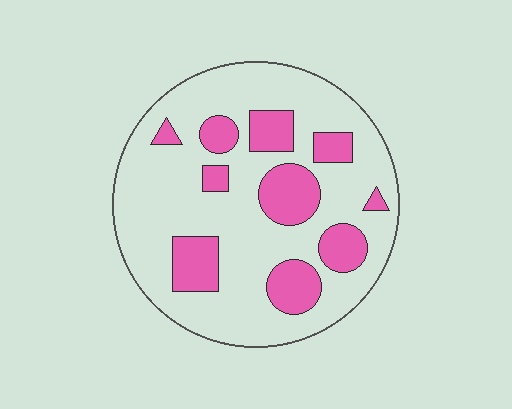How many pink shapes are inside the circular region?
10.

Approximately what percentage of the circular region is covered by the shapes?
Approximately 25%.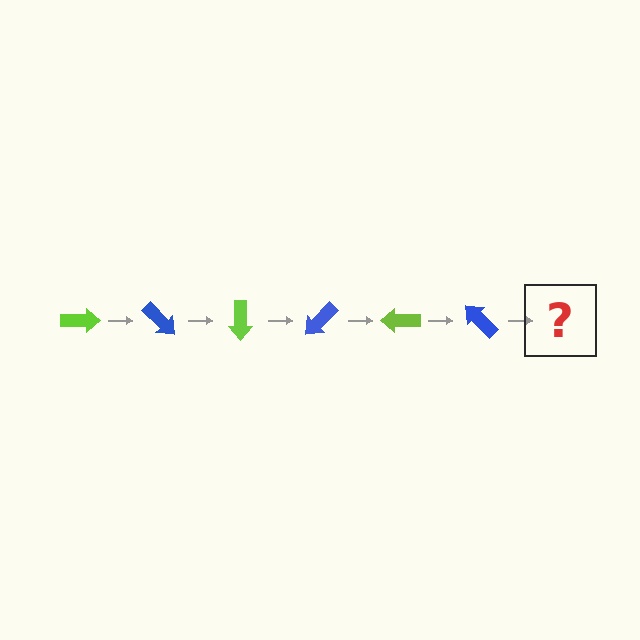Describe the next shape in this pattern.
It should be a lime arrow, rotated 270 degrees from the start.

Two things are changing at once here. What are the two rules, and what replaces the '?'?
The two rules are that it rotates 45 degrees each step and the color cycles through lime and blue. The '?' should be a lime arrow, rotated 270 degrees from the start.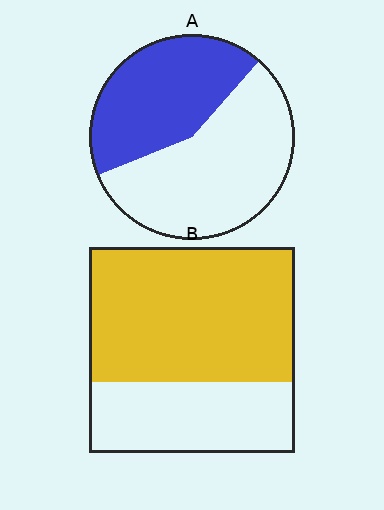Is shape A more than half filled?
No.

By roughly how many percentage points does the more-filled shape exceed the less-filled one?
By roughly 25 percentage points (B over A).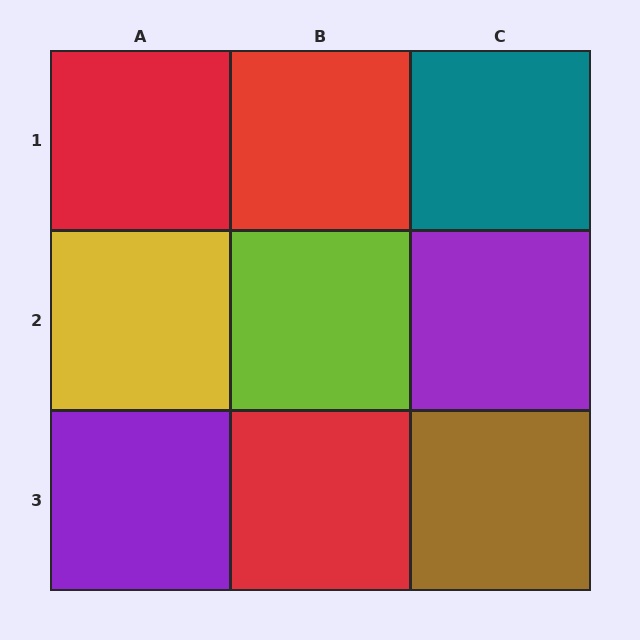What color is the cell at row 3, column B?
Red.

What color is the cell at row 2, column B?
Lime.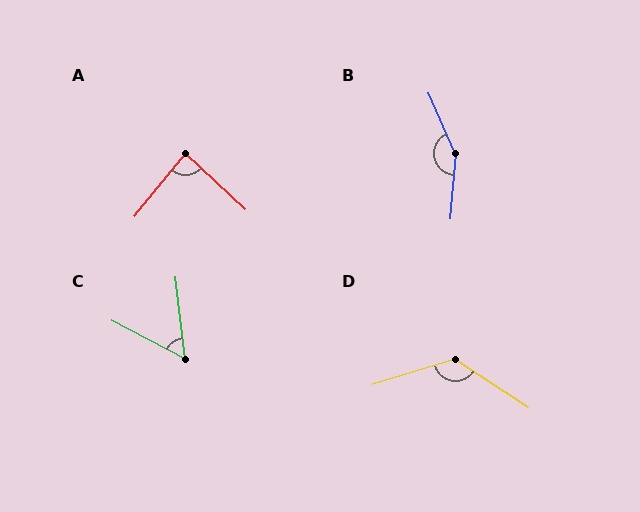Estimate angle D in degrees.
Approximately 130 degrees.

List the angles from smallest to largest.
C (56°), A (86°), D (130°), B (151°).